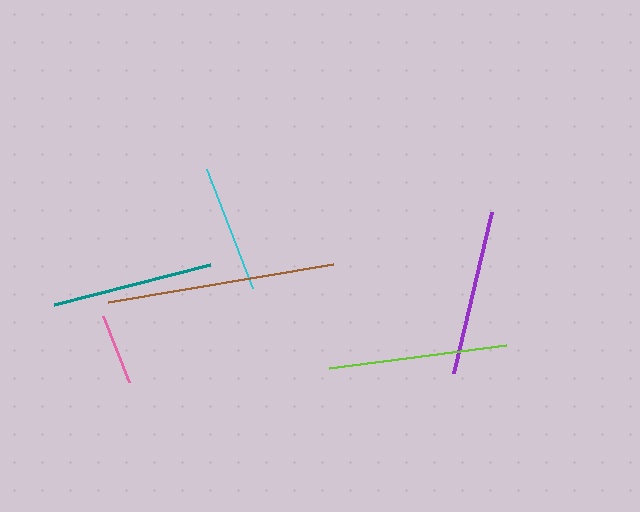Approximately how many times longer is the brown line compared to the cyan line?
The brown line is approximately 1.8 times the length of the cyan line.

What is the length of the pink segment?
The pink segment is approximately 71 pixels long.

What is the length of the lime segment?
The lime segment is approximately 178 pixels long.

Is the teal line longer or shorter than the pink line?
The teal line is longer than the pink line.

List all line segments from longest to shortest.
From longest to shortest: brown, lime, purple, teal, cyan, pink.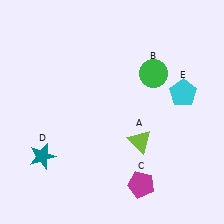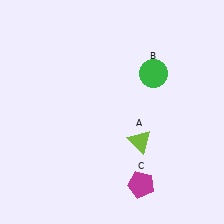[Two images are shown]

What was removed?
The cyan pentagon (E), the teal star (D) were removed in Image 2.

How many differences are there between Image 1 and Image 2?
There are 2 differences between the two images.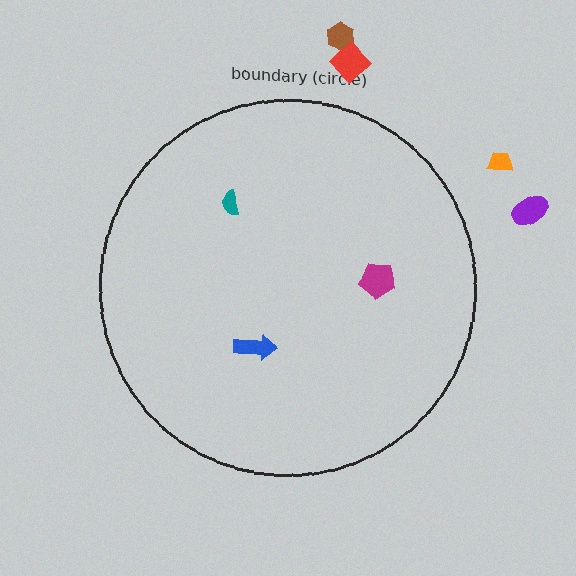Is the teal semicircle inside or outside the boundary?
Inside.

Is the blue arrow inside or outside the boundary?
Inside.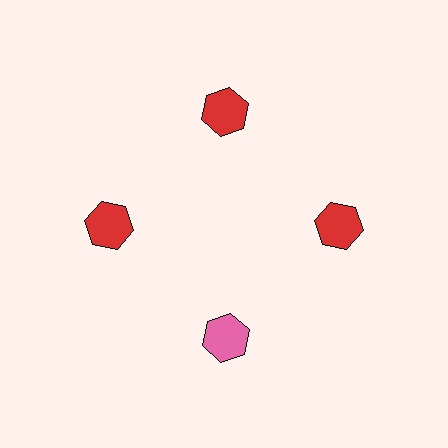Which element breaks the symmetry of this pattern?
The pink hexagon at roughly the 6 o'clock position breaks the symmetry. All other shapes are red hexagons.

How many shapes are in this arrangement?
There are 4 shapes arranged in a ring pattern.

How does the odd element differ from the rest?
It has a different color: pink instead of red.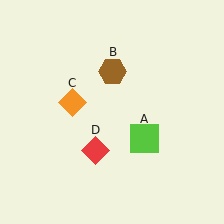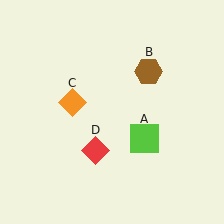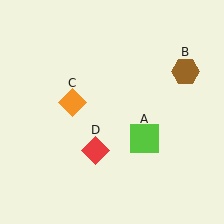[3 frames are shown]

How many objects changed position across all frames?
1 object changed position: brown hexagon (object B).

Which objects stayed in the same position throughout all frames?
Lime square (object A) and orange diamond (object C) and red diamond (object D) remained stationary.